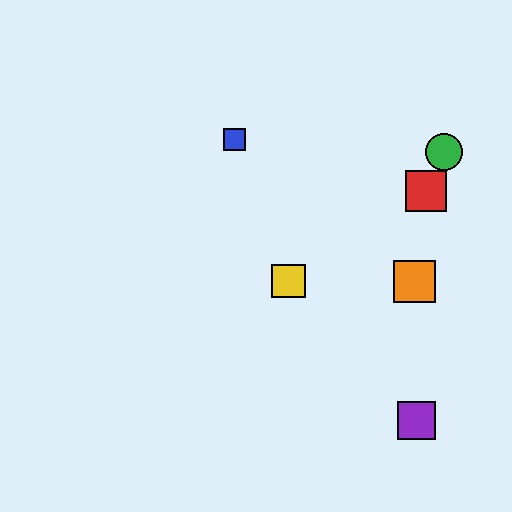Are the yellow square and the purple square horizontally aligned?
No, the yellow square is at y≈281 and the purple square is at y≈420.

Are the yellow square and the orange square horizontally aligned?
Yes, both are at y≈281.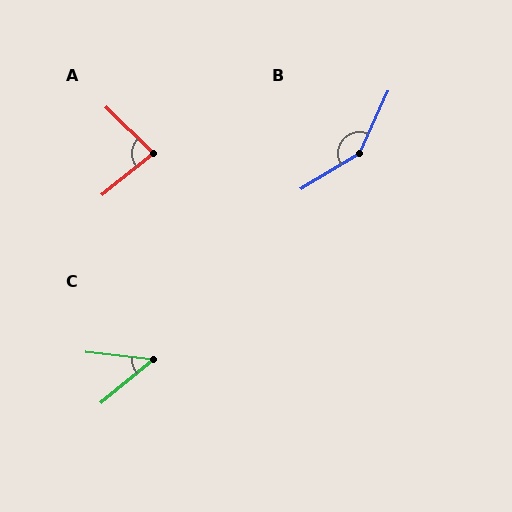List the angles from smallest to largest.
C (46°), A (83°), B (146°).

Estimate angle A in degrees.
Approximately 83 degrees.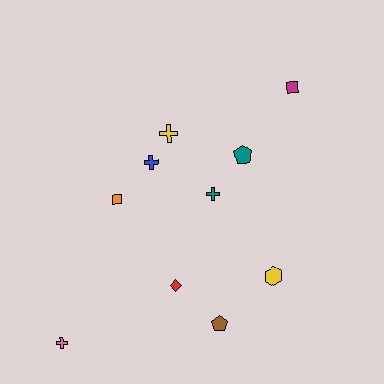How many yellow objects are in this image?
There are 2 yellow objects.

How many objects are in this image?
There are 10 objects.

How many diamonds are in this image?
There is 1 diamond.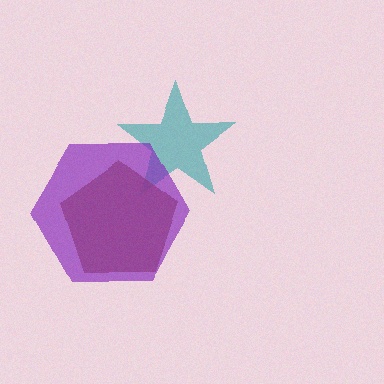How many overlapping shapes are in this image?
There are 3 overlapping shapes in the image.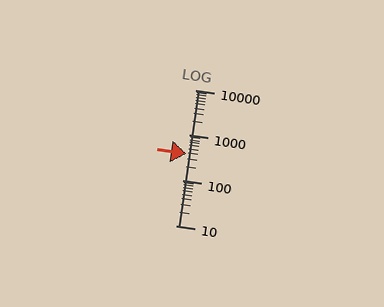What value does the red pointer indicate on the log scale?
The pointer indicates approximately 380.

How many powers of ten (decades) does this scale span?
The scale spans 3 decades, from 10 to 10000.